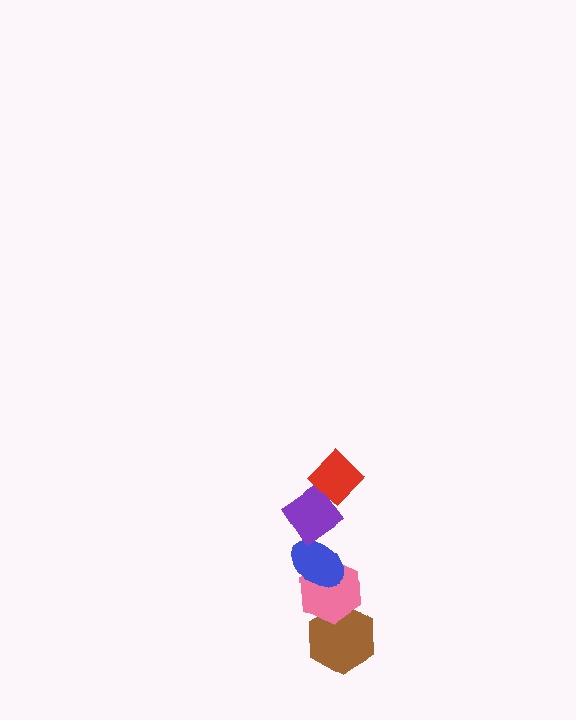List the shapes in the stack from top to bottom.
From top to bottom: the red diamond, the purple diamond, the blue ellipse, the pink hexagon, the brown hexagon.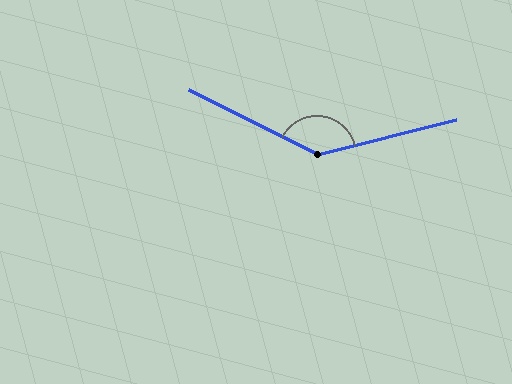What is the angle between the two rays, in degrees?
Approximately 139 degrees.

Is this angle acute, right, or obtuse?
It is obtuse.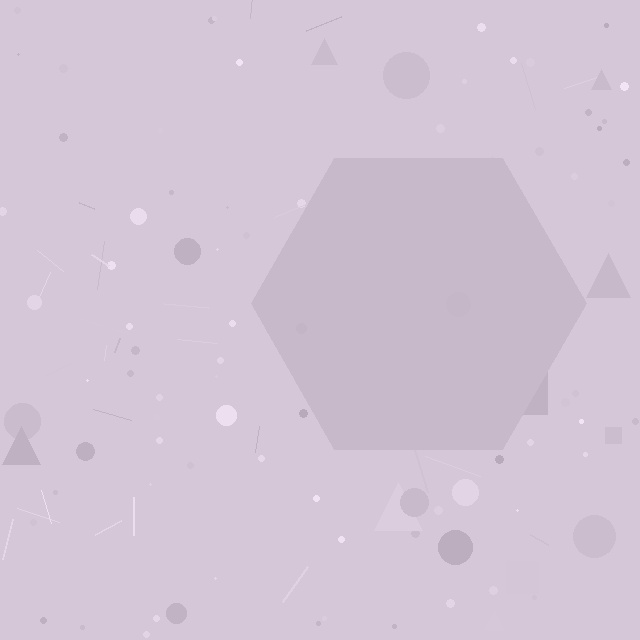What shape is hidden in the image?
A hexagon is hidden in the image.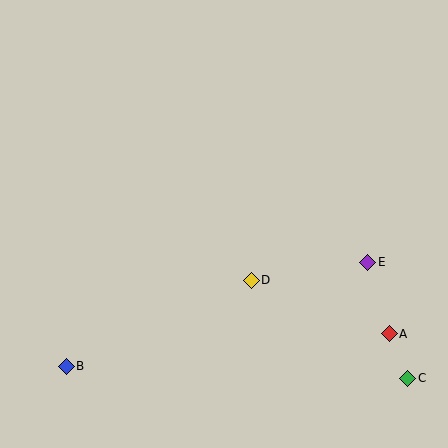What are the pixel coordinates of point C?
Point C is at (408, 378).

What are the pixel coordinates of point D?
Point D is at (251, 280).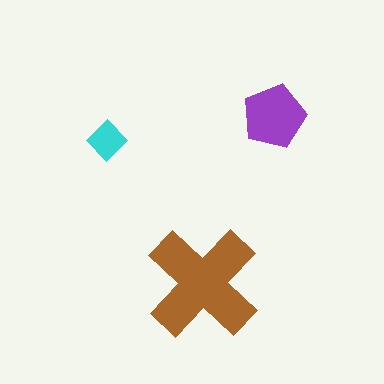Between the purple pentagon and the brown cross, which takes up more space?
The brown cross.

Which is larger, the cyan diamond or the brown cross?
The brown cross.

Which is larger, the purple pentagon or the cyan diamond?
The purple pentagon.